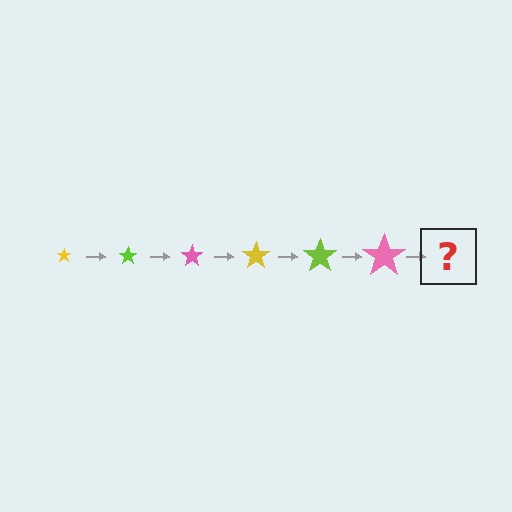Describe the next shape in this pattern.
It should be a yellow star, larger than the previous one.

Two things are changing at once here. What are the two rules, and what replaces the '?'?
The two rules are that the star grows larger each step and the color cycles through yellow, lime, and pink. The '?' should be a yellow star, larger than the previous one.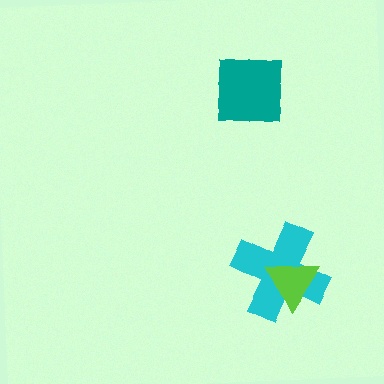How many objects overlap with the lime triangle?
1 object overlaps with the lime triangle.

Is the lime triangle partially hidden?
No, no other shape covers it.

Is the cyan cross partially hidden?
Yes, it is partially covered by another shape.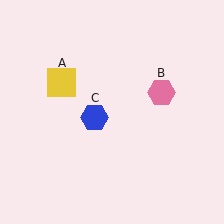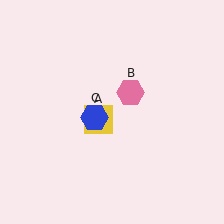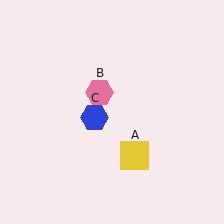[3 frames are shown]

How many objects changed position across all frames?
2 objects changed position: yellow square (object A), pink hexagon (object B).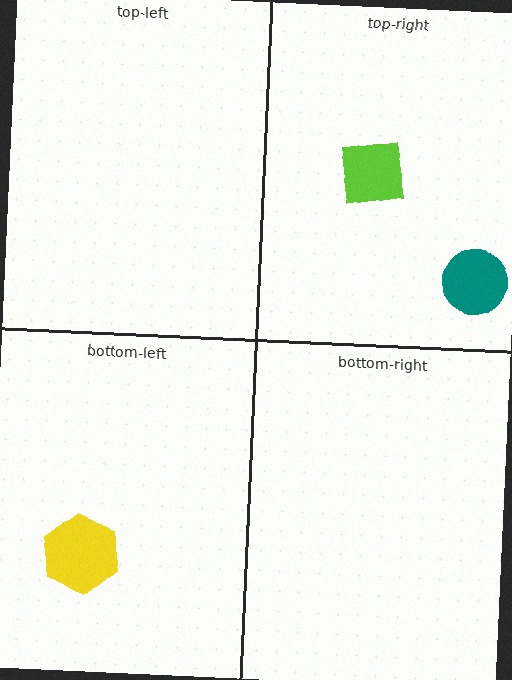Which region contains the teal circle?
The top-right region.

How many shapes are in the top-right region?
2.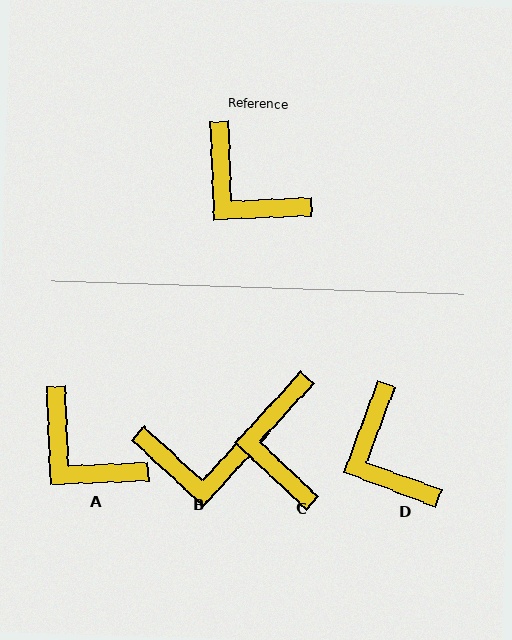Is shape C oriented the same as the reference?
No, it is off by about 45 degrees.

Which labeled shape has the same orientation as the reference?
A.